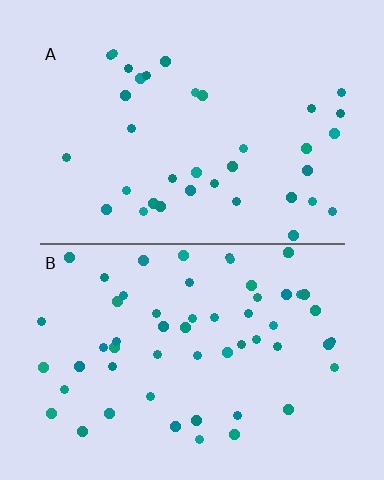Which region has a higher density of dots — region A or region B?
B (the bottom).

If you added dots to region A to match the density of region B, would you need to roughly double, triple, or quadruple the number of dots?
Approximately double.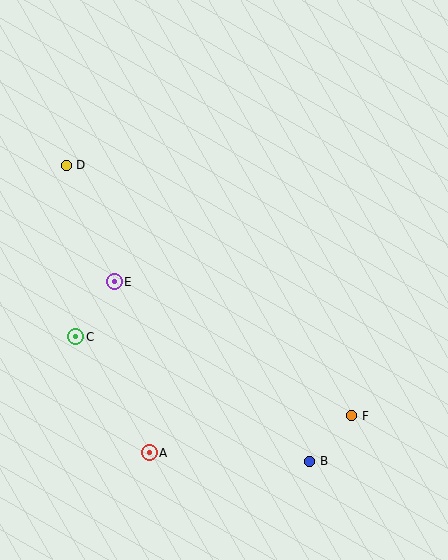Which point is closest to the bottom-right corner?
Point B is closest to the bottom-right corner.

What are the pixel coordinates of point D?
Point D is at (66, 165).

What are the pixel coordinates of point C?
Point C is at (76, 337).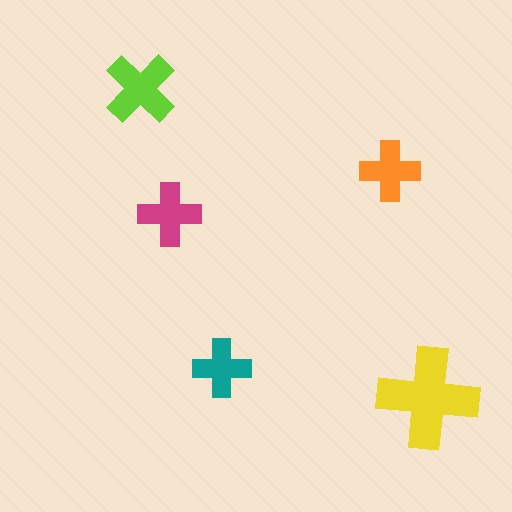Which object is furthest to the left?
The lime cross is leftmost.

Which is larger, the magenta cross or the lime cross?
The lime one.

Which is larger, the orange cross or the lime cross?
The lime one.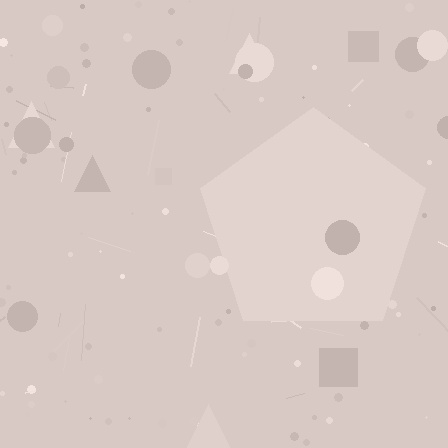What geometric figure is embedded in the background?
A pentagon is embedded in the background.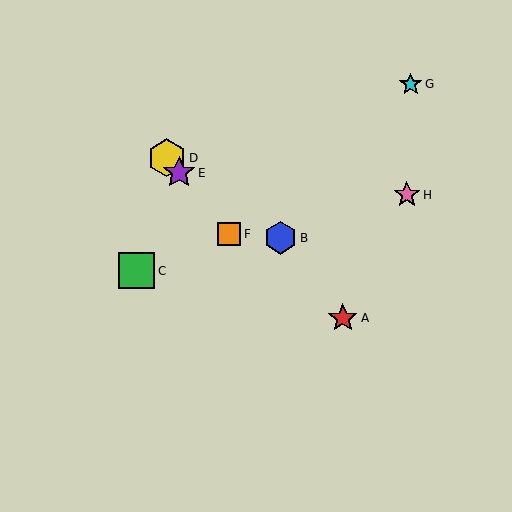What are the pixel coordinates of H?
Object H is at (407, 195).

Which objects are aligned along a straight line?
Objects D, E, F are aligned along a straight line.